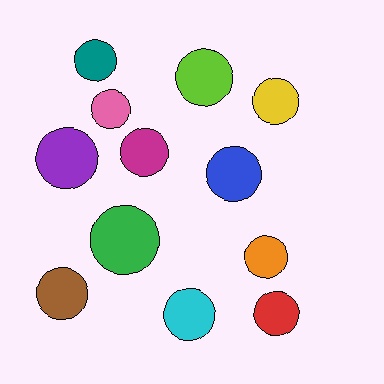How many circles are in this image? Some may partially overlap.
There are 12 circles.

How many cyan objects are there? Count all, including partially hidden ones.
There is 1 cyan object.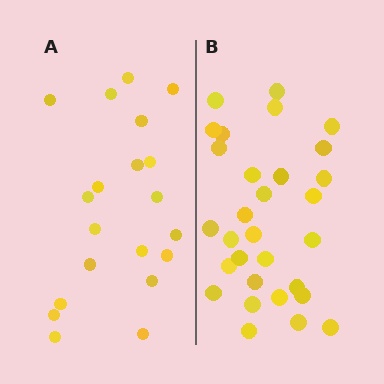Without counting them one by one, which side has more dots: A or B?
Region B (the right region) has more dots.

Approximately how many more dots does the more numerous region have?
Region B has roughly 10 or so more dots than region A.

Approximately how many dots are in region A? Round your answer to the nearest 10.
About 20 dots.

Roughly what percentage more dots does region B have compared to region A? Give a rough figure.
About 50% more.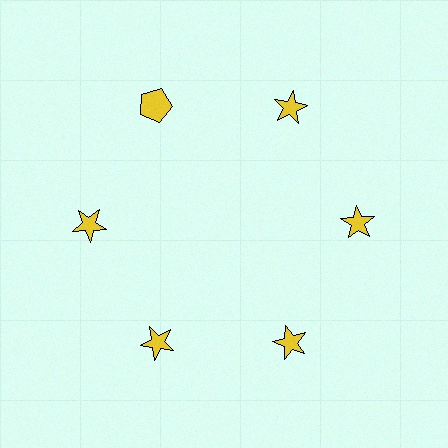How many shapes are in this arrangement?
There are 6 shapes arranged in a ring pattern.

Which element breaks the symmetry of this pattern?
The yellow pentagon at roughly the 11 o'clock position breaks the symmetry. All other shapes are yellow stars.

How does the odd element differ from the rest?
It has a different shape: pentagon instead of star.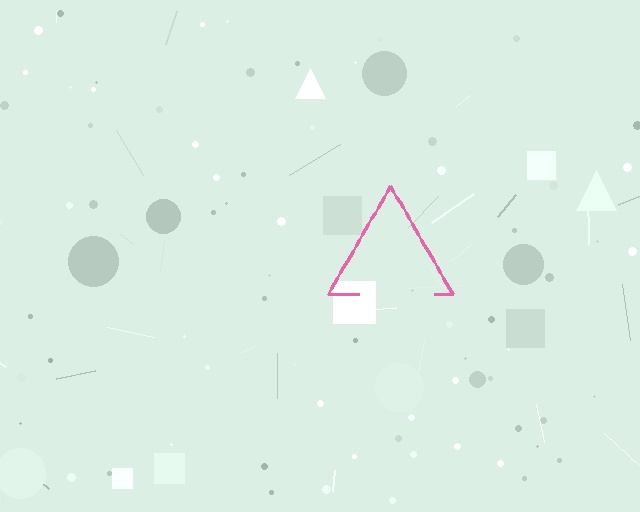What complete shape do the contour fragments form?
The contour fragments form a triangle.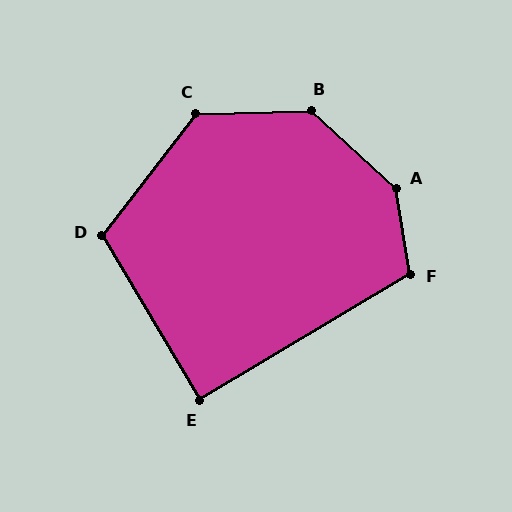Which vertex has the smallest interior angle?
E, at approximately 90 degrees.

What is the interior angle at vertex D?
Approximately 112 degrees (obtuse).